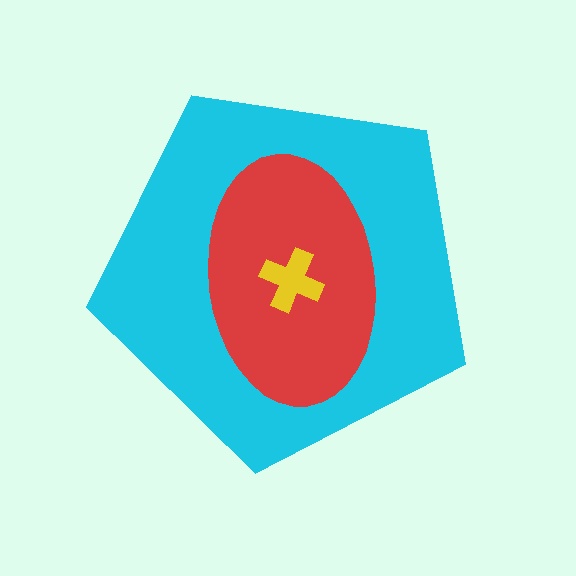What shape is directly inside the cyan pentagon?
The red ellipse.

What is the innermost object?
The yellow cross.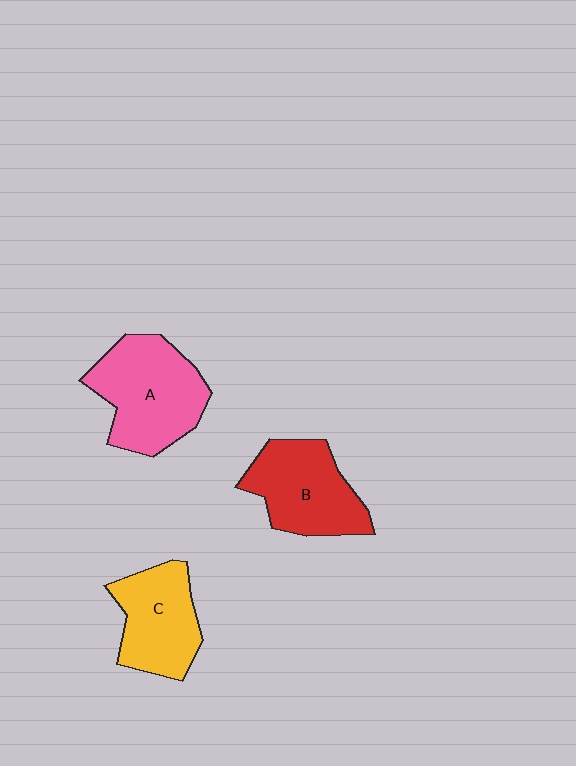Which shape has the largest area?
Shape A (pink).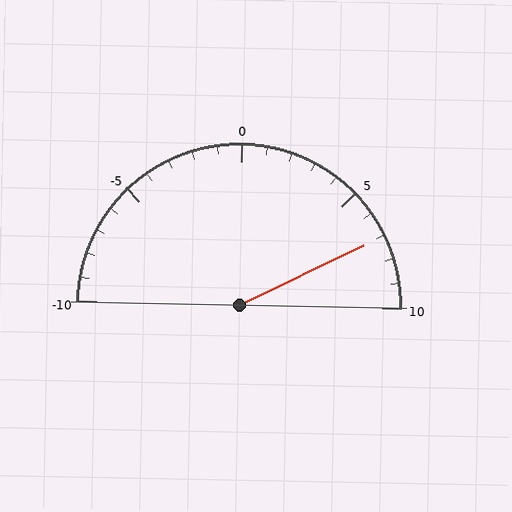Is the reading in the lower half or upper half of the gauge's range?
The reading is in the upper half of the range (-10 to 10).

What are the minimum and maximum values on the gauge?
The gauge ranges from -10 to 10.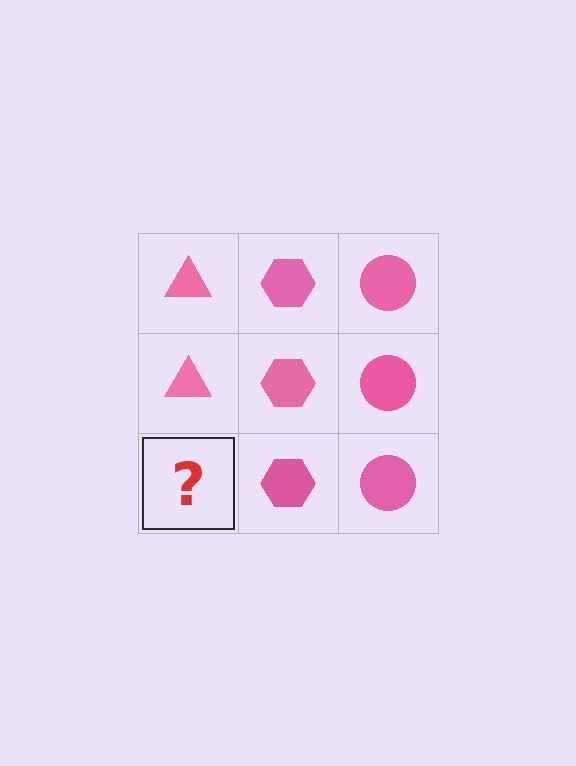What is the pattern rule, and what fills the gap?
The rule is that each column has a consistent shape. The gap should be filled with a pink triangle.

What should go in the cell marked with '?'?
The missing cell should contain a pink triangle.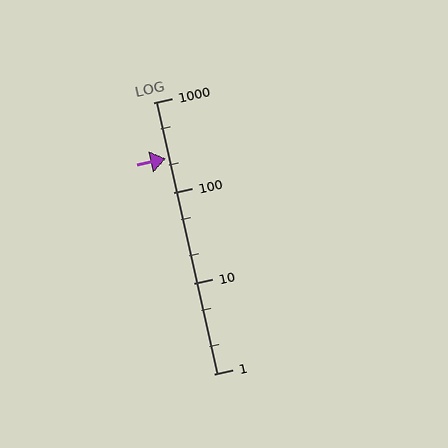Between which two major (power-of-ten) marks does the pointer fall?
The pointer is between 100 and 1000.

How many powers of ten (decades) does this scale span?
The scale spans 3 decades, from 1 to 1000.